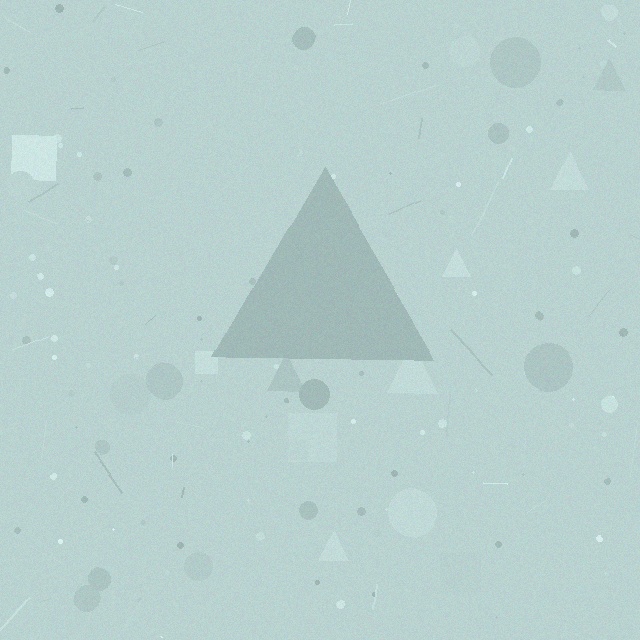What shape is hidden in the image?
A triangle is hidden in the image.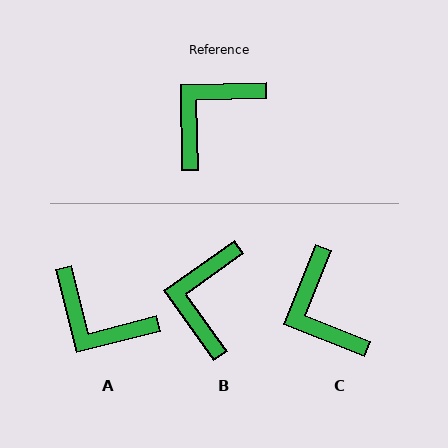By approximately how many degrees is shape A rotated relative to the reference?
Approximately 103 degrees counter-clockwise.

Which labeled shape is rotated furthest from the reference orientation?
A, about 103 degrees away.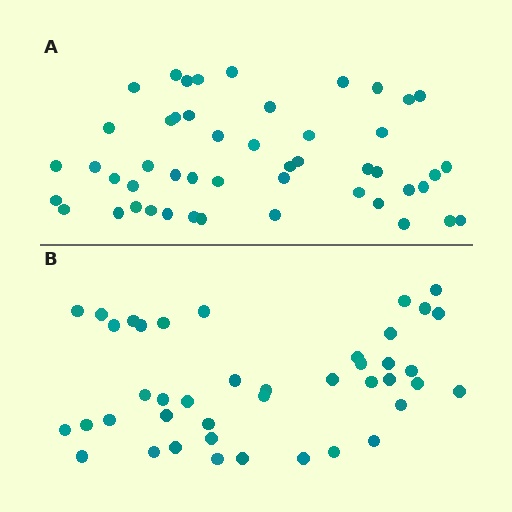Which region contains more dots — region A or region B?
Region A (the top region) has more dots.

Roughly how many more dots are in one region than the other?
Region A has roughly 8 or so more dots than region B.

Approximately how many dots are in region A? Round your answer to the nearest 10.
About 50 dots. (The exact count is 49, which rounds to 50.)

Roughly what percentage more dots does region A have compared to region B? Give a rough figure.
About 15% more.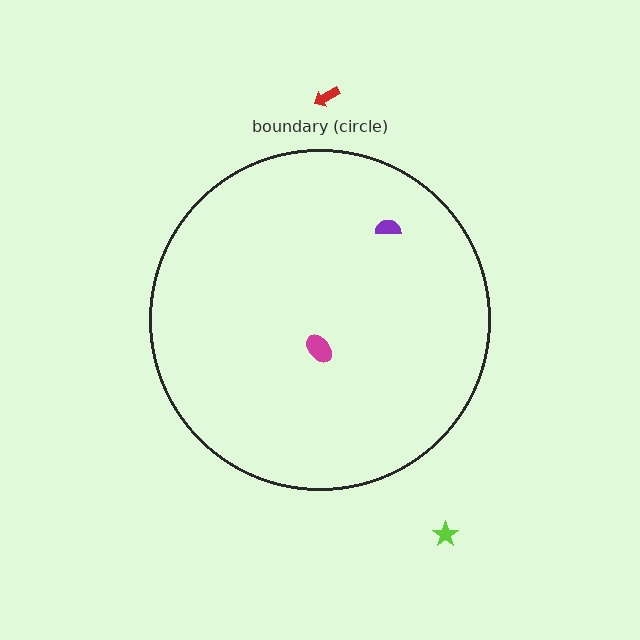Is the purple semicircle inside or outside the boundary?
Inside.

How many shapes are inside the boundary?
2 inside, 2 outside.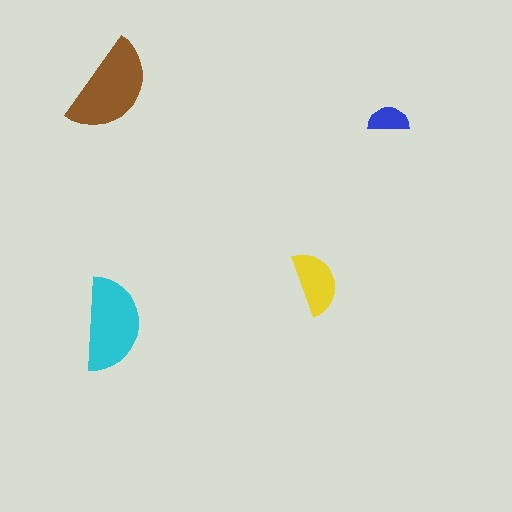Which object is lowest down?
The cyan semicircle is bottommost.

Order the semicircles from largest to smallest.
the brown one, the cyan one, the yellow one, the blue one.